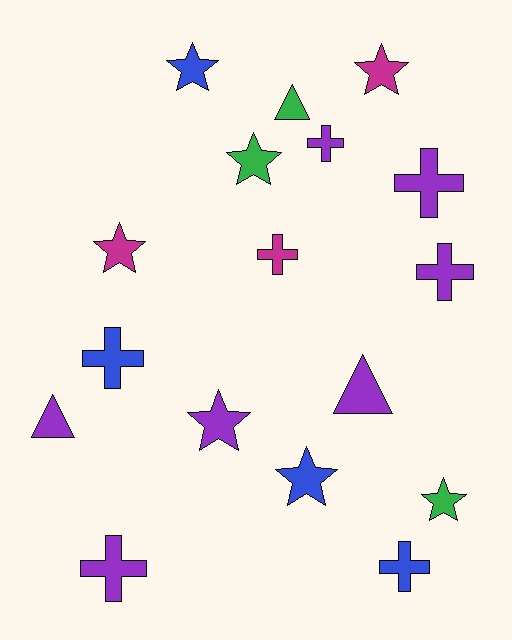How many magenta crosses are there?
There is 1 magenta cross.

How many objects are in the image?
There are 17 objects.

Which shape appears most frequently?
Cross, with 7 objects.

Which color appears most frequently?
Purple, with 7 objects.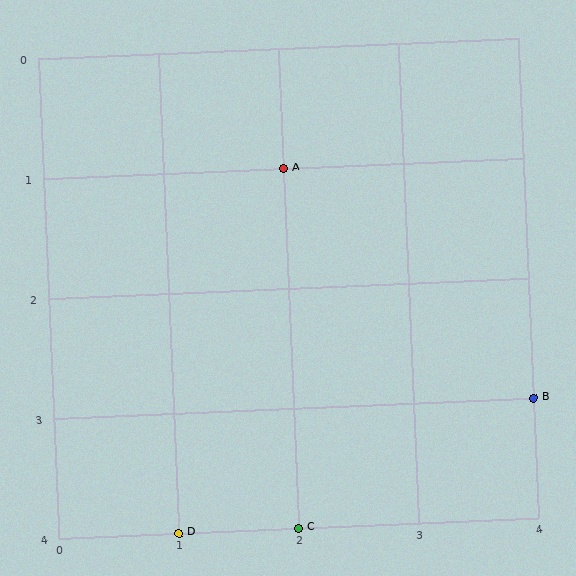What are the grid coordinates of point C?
Point C is at grid coordinates (2, 4).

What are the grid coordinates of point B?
Point B is at grid coordinates (4, 3).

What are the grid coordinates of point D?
Point D is at grid coordinates (1, 4).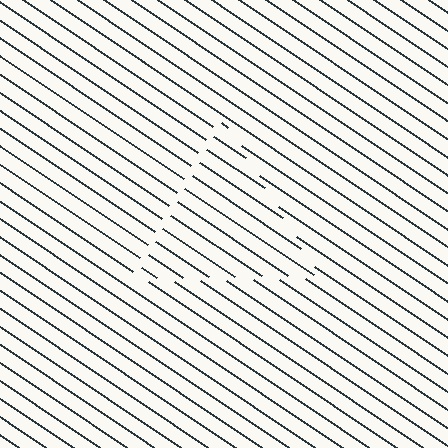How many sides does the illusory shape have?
3 sides — the line-ends trace a triangle.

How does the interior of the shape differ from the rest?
The interior of the shape contains the same grating, shifted by half a period — the contour is defined by the phase discontinuity where line-ends from the inner and outer gratings abut.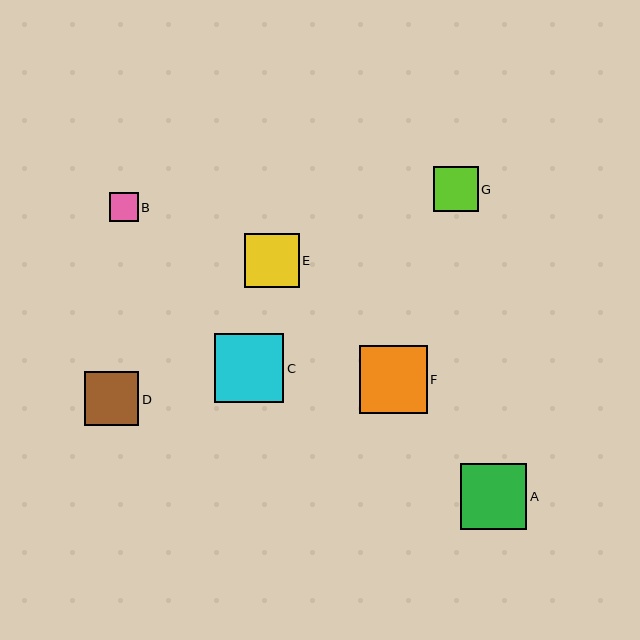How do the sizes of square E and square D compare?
Square E and square D are approximately the same size.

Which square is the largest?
Square C is the largest with a size of approximately 69 pixels.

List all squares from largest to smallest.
From largest to smallest: C, F, A, E, D, G, B.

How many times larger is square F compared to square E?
Square F is approximately 1.3 times the size of square E.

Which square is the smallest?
Square B is the smallest with a size of approximately 29 pixels.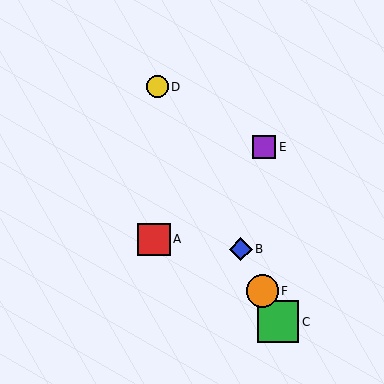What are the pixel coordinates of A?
Object A is at (154, 239).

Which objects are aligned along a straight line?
Objects B, C, D, F are aligned along a straight line.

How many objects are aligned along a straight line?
4 objects (B, C, D, F) are aligned along a straight line.